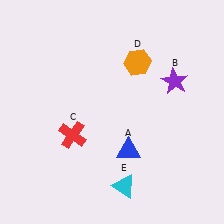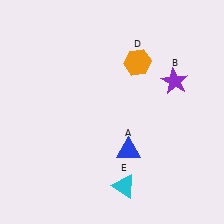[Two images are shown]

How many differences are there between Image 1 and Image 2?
There is 1 difference between the two images.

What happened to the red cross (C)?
The red cross (C) was removed in Image 2. It was in the bottom-left area of Image 1.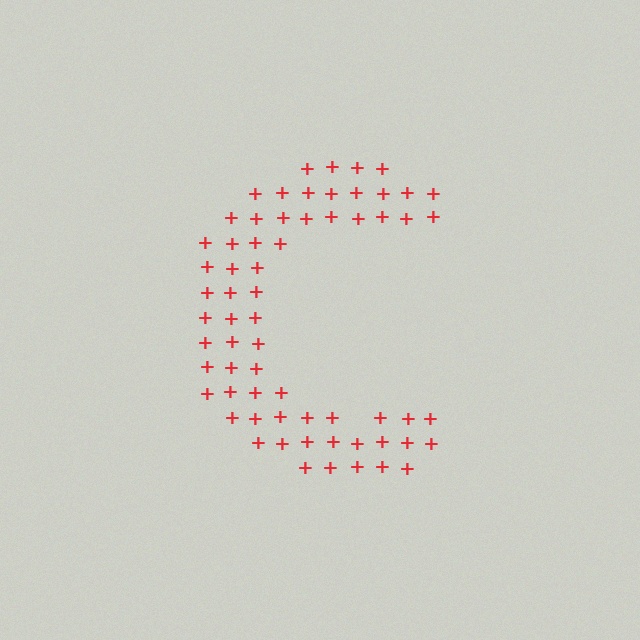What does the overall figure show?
The overall figure shows the letter C.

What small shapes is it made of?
It is made of small plus signs.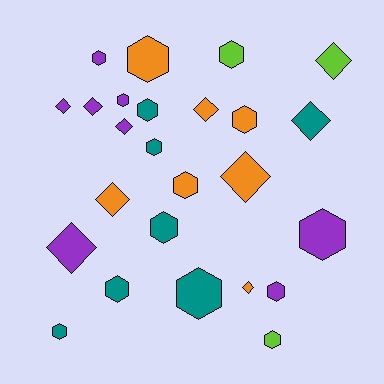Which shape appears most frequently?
Hexagon, with 15 objects.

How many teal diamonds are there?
There is 1 teal diamond.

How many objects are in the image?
There are 25 objects.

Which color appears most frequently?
Purple, with 8 objects.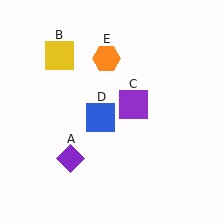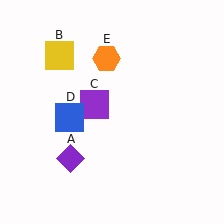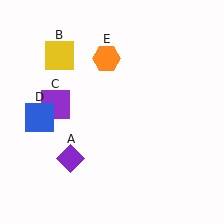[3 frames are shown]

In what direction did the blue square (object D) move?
The blue square (object D) moved left.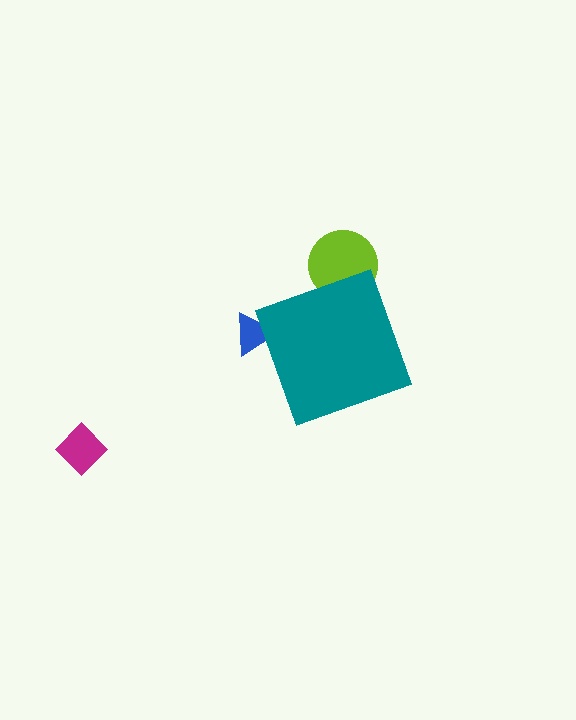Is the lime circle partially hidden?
Yes, the lime circle is partially hidden behind the teal diamond.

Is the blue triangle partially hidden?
Yes, the blue triangle is partially hidden behind the teal diamond.